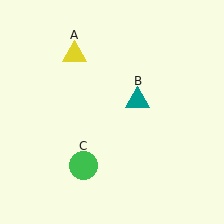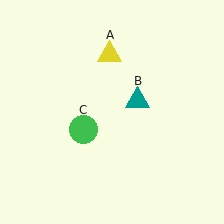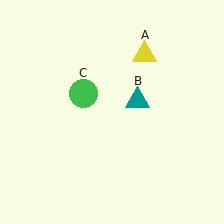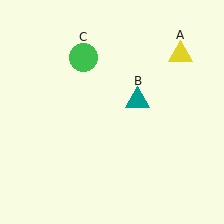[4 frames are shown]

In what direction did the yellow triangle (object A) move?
The yellow triangle (object A) moved right.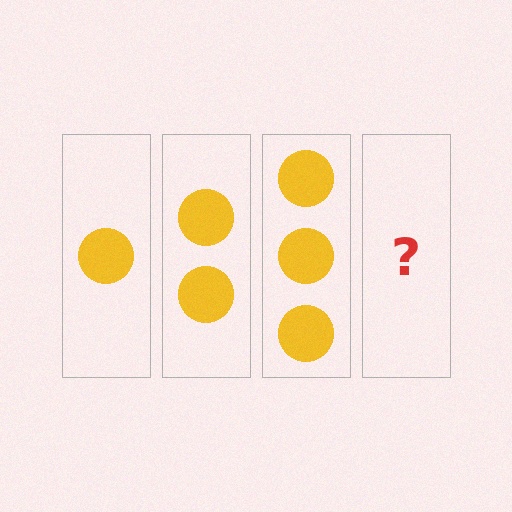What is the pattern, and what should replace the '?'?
The pattern is that each step adds one more circle. The '?' should be 4 circles.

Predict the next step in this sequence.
The next step is 4 circles.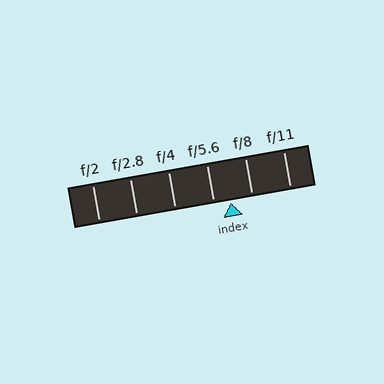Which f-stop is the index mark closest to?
The index mark is closest to f/5.6.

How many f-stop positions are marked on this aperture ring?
There are 6 f-stop positions marked.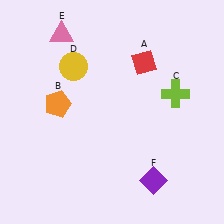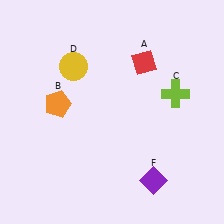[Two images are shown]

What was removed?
The pink triangle (E) was removed in Image 2.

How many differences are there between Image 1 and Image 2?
There is 1 difference between the two images.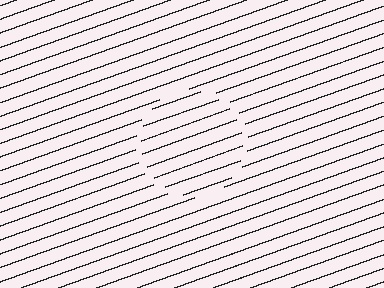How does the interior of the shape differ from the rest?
The interior of the shape contains the same grating, shifted by half a period — the contour is defined by the phase discontinuity where line-ends from the inner and outer gratings abut.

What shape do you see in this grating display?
An illusory circle. The interior of the shape contains the same grating, shifted by half a period — the contour is defined by the phase discontinuity where line-ends from the inner and outer gratings abut.